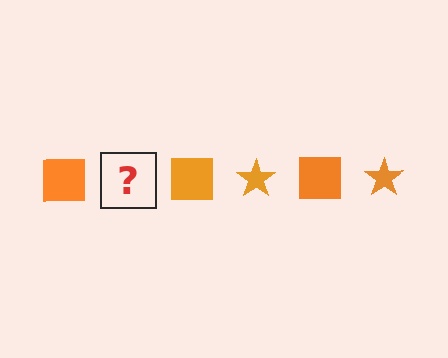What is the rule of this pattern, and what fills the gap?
The rule is that the pattern cycles through square, star shapes in orange. The gap should be filled with an orange star.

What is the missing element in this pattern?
The missing element is an orange star.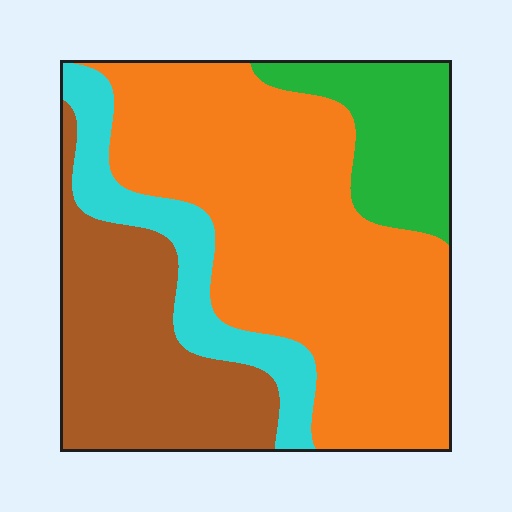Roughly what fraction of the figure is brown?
Brown takes up about one quarter (1/4) of the figure.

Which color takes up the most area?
Orange, at roughly 50%.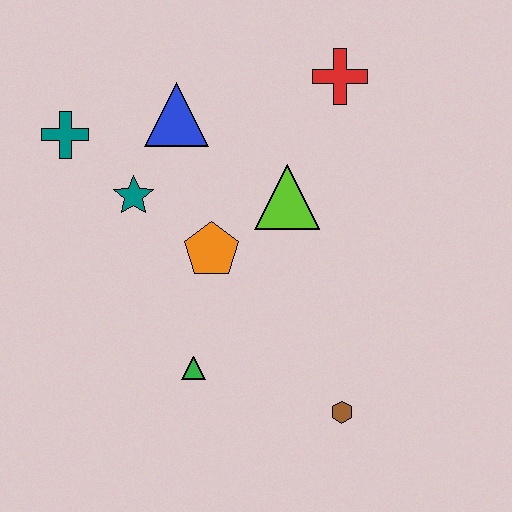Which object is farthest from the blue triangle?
The brown hexagon is farthest from the blue triangle.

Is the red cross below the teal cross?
No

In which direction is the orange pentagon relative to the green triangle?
The orange pentagon is above the green triangle.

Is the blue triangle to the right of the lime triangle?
No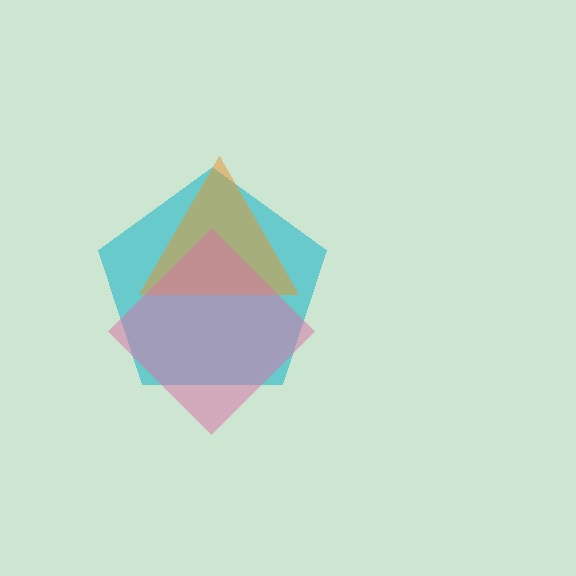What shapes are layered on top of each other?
The layered shapes are: a cyan pentagon, an orange triangle, a pink diamond.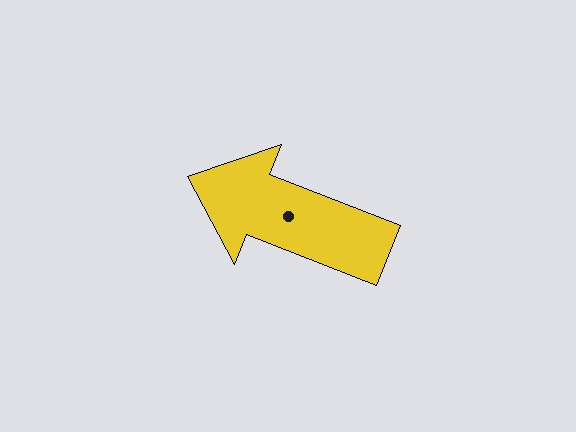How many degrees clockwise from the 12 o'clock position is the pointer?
Approximately 292 degrees.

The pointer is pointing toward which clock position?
Roughly 10 o'clock.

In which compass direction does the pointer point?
West.